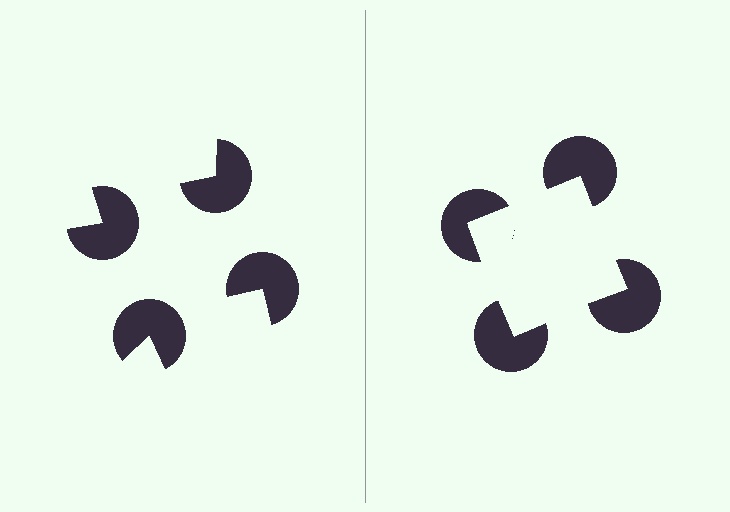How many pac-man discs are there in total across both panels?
8 — 4 on each side.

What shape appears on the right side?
An illusory square.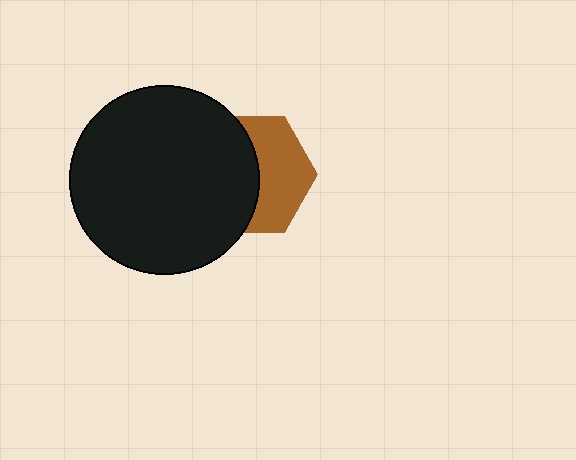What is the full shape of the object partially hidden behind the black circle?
The partially hidden object is a brown hexagon.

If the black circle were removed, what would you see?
You would see the complete brown hexagon.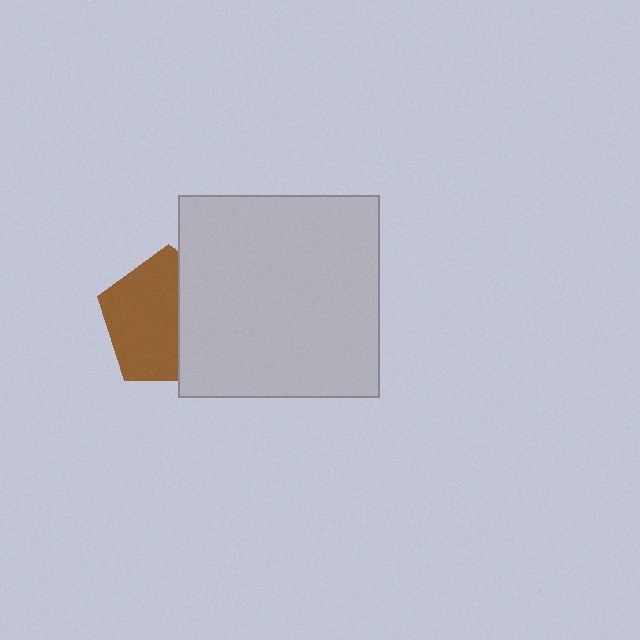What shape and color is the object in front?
The object in front is a light gray square.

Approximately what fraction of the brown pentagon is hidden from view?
Roughly 42% of the brown pentagon is hidden behind the light gray square.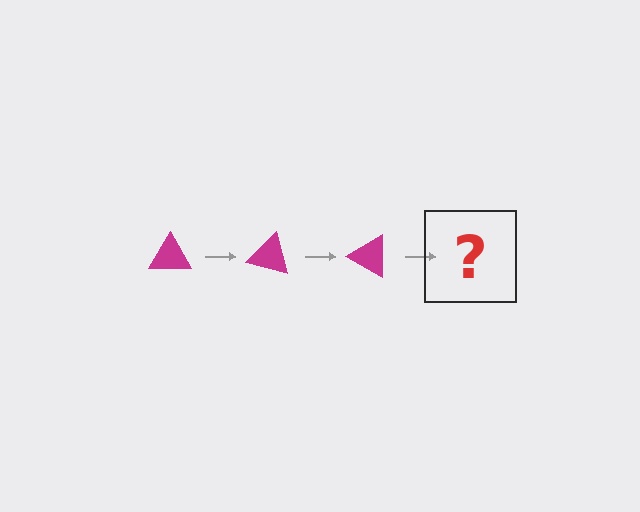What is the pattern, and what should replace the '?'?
The pattern is that the triangle rotates 15 degrees each step. The '?' should be a magenta triangle rotated 45 degrees.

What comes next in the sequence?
The next element should be a magenta triangle rotated 45 degrees.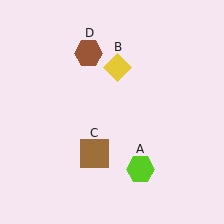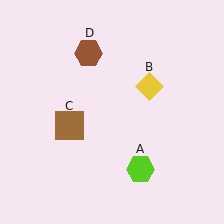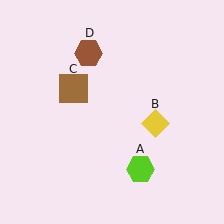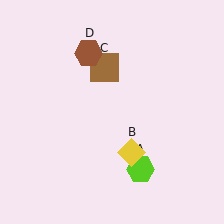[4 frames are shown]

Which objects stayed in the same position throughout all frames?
Lime hexagon (object A) and brown hexagon (object D) remained stationary.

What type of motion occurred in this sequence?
The yellow diamond (object B), brown square (object C) rotated clockwise around the center of the scene.